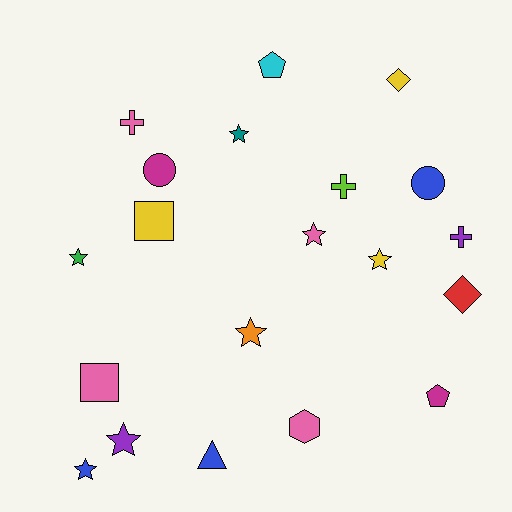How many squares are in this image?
There are 2 squares.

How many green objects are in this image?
There is 1 green object.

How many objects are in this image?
There are 20 objects.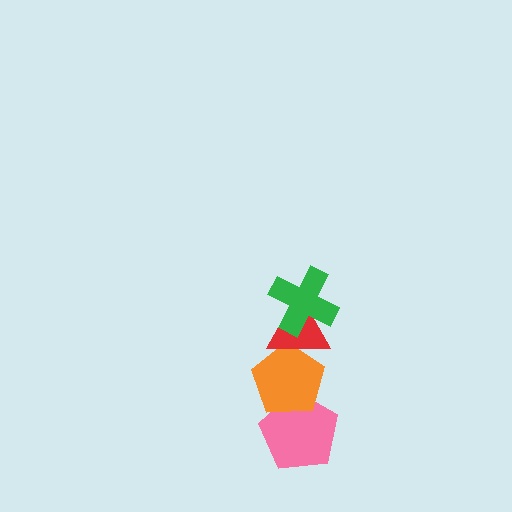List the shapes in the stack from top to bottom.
From top to bottom: the green cross, the red triangle, the orange pentagon, the pink pentagon.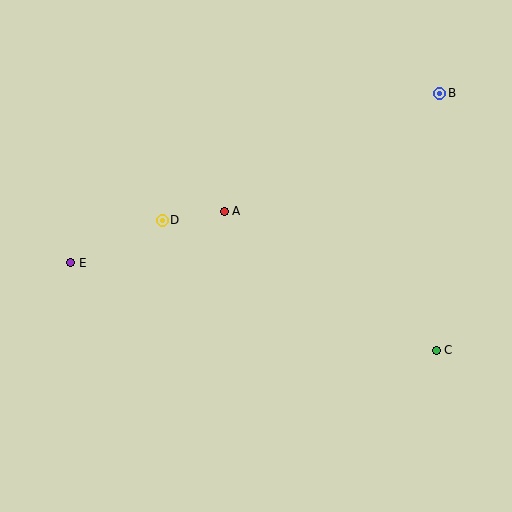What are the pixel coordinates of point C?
Point C is at (436, 350).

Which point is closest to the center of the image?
Point A at (224, 211) is closest to the center.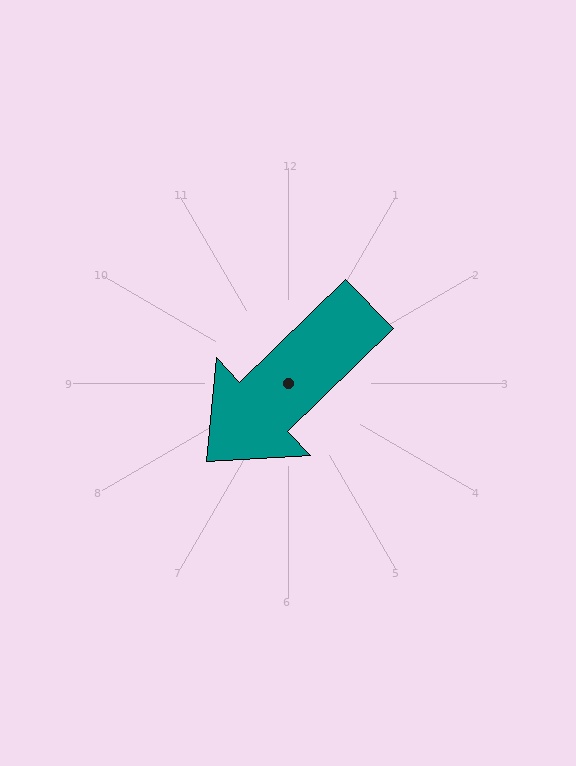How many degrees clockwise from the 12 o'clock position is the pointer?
Approximately 226 degrees.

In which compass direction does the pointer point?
Southwest.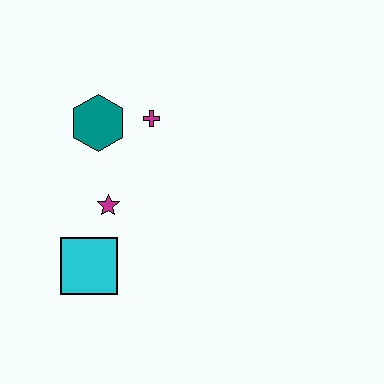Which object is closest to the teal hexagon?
The magenta cross is closest to the teal hexagon.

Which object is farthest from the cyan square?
The magenta cross is farthest from the cyan square.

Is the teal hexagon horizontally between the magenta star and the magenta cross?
No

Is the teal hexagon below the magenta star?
No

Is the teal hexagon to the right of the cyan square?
Yes